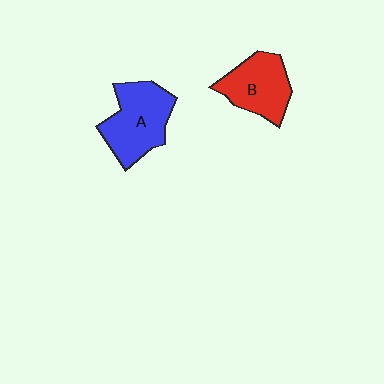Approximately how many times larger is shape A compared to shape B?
Approximately 1.2 times.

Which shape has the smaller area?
Shape B (red).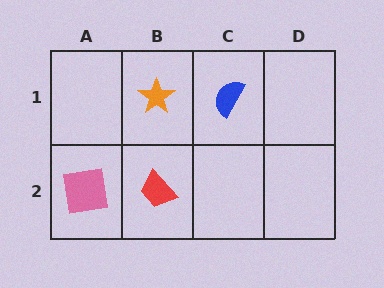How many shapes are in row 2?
2 shapes.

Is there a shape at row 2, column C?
No, that cell is empty.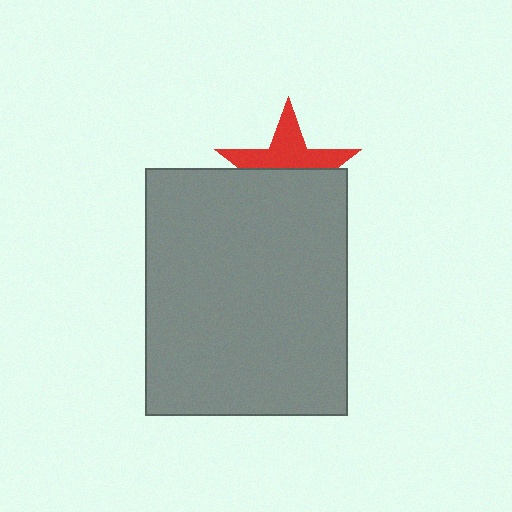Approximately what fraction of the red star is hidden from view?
Roughly 54% of the red star is hidden behind the gray rectangle.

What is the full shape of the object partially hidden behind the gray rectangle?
The partially hidden object is a red star.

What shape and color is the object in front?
The object in front is a gray rectangle.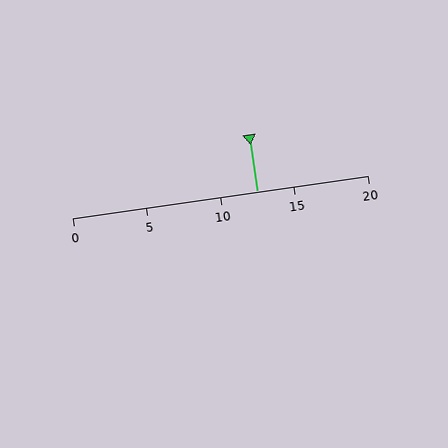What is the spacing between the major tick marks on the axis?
The major ticks are spaced 5 apart.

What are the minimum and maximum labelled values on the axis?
The axis runs from 0 to 20.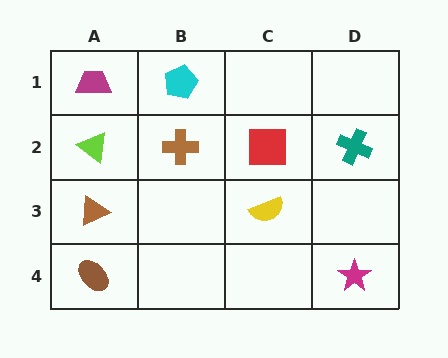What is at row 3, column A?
A brown triangle.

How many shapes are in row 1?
2 shapes.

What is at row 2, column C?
A red square.